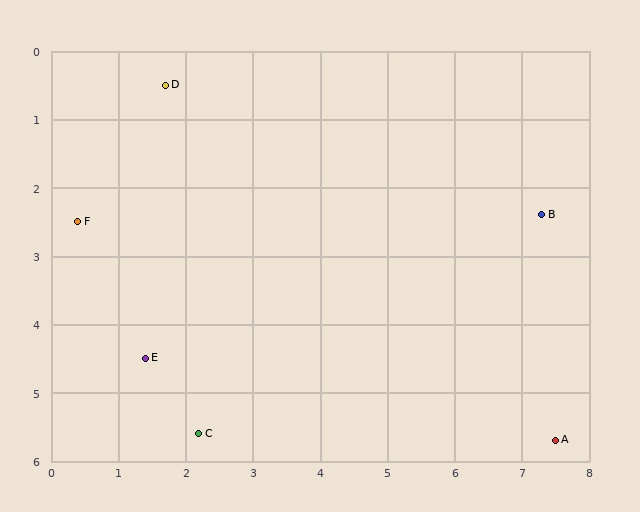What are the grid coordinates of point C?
Point C is at approximately (2.2, 5.6).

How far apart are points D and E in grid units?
Points D and E are about 4.0 grid units apart.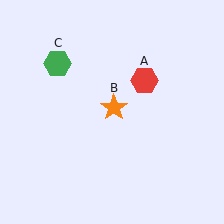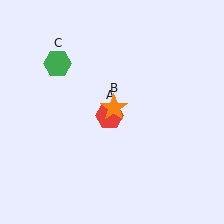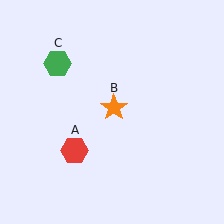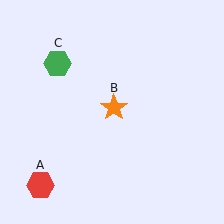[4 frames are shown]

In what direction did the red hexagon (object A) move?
The red hexagon (object A) moved down and to the left.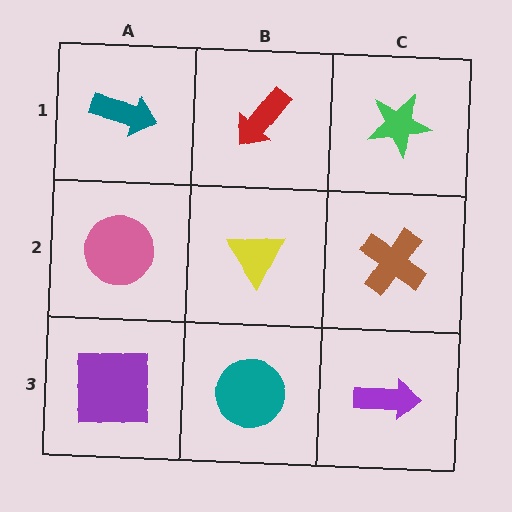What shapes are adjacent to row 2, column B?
A red arrow (row 1, column B), a teal circle (row 3, column B), a pink circle (row 2, column A), a brown cross (row 2, column C).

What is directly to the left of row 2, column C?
A yellow triangle.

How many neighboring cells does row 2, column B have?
4.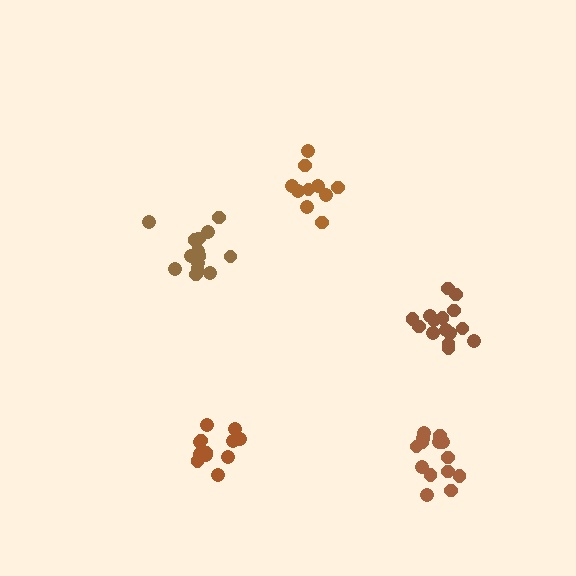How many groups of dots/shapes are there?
There are 5 groups.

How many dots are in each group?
Group 1: 14 dots, Group 2: 10 dots, Group 3: 14 dots, Group 4: 13 dots, Group 5: 15 dots (66 total).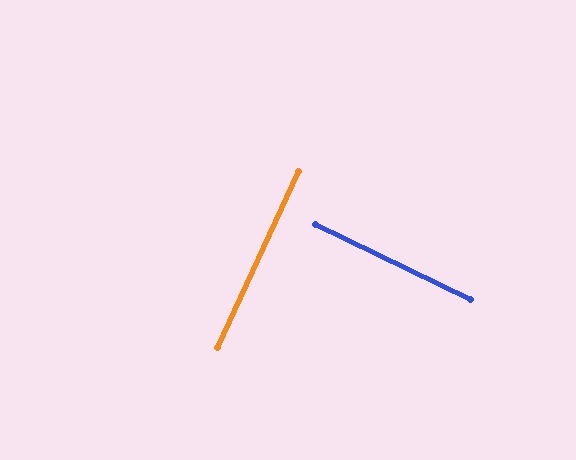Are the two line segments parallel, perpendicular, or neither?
Perpendicular — they meet at approximately 89°.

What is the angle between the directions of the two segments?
Approximately 89 degrees.